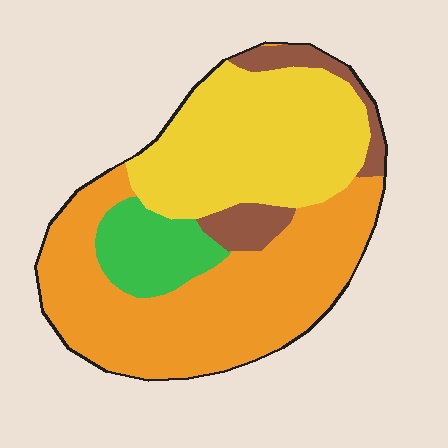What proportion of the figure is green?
Green covers 11% of the figure.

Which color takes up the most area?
Orange, at roughly 45%.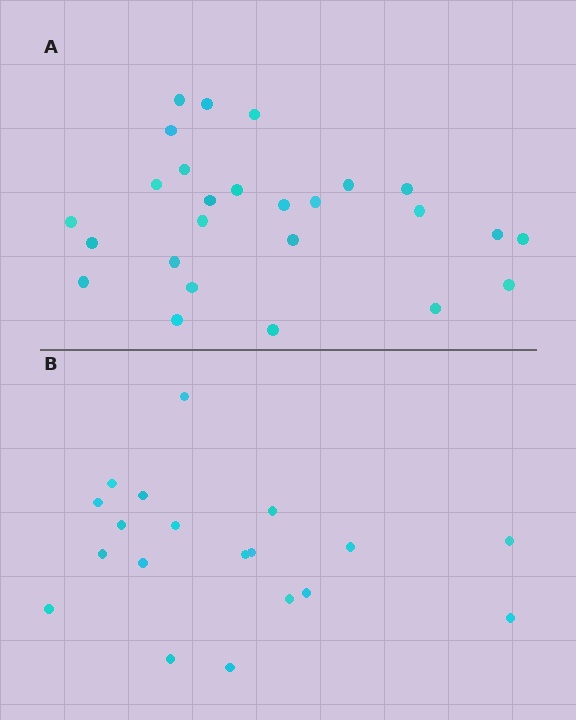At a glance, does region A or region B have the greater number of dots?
Region A (the top region) has more dots.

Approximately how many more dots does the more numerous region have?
Region A has roughly 8 or so more dots than region B.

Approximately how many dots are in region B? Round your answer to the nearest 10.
About 20 dots. (The exact count is 19, which rounds to 20.)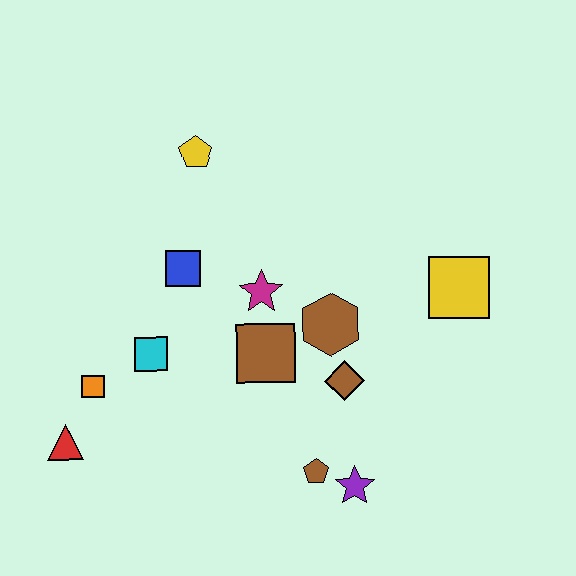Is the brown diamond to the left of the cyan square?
No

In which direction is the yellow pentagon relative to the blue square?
The yellow pentagon is above the blue square.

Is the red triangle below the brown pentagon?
No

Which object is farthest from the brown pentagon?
The yellow pentagon is farthest from the brown pentagon.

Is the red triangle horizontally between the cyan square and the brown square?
No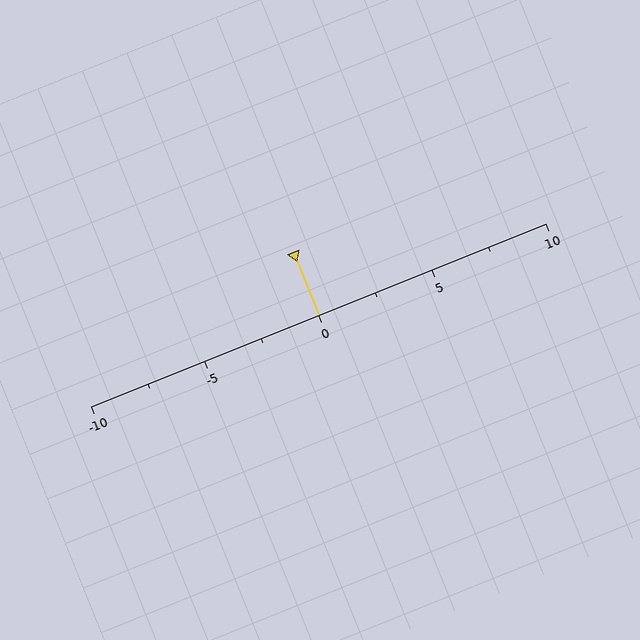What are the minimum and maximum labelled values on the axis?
The axis runs from -10 to 10.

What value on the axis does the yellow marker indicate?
The marker indicates approximately 0.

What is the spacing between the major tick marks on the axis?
The major ticks are spaced 5 apart.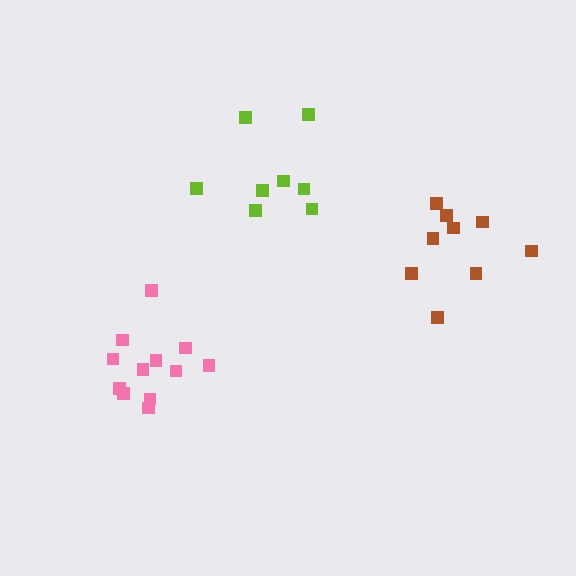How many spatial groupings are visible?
There are 3 spatial groupings.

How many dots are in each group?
Group 1: 12 dots, Group 2: 8 dots, Group 3: 9 dots (29 total).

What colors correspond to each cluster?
The clusters are colored: pink, lime, brown.